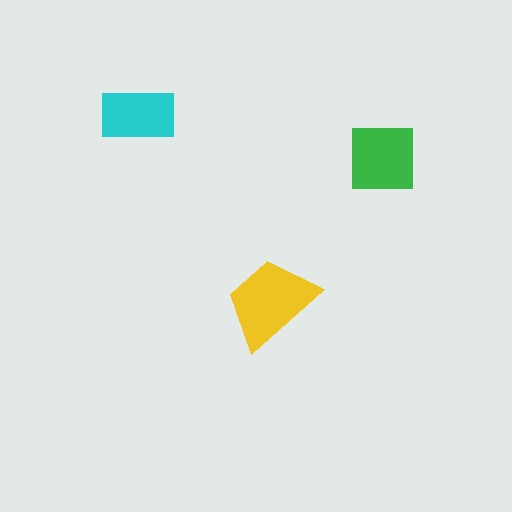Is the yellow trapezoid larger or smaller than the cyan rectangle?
Larger.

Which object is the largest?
The yellow trapezoid.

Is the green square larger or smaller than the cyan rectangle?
Larger.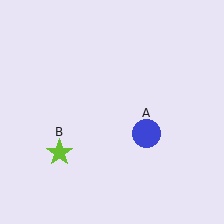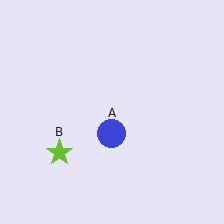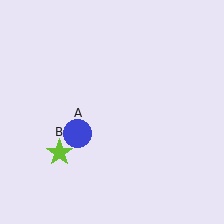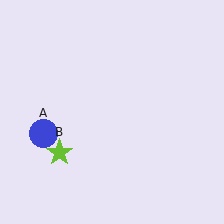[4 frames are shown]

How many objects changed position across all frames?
1 object changed position: blue circle (object A).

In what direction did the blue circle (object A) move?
The blue circle (object A) moved left.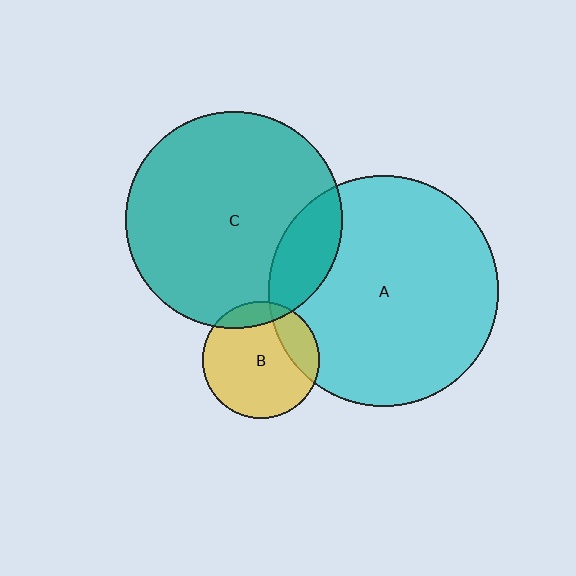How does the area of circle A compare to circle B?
Approximately 3.9 times.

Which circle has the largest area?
Circle A (cyan).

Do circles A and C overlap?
Yes.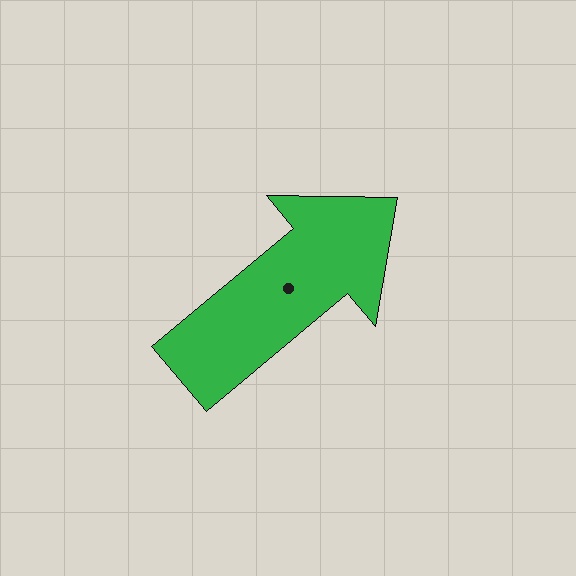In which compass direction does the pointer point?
Northeast.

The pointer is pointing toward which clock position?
Roughly 2 o'clock.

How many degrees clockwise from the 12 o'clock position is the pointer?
Approximately 50 degrees.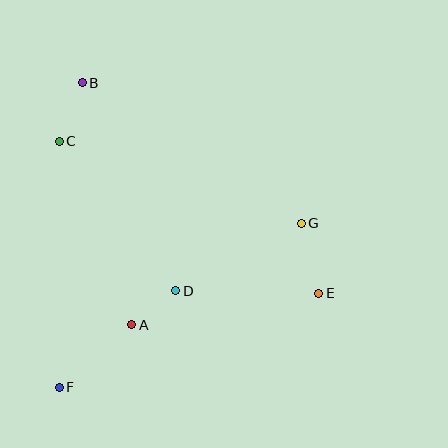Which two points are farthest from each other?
Points B and E are farthest from each other.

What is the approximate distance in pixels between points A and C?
The distance between A and C is approximately 197 pixels.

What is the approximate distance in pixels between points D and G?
The distance between D and G is approximately 142 pixels.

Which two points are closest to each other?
Points A and D are closest to each other.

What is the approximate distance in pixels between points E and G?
The distance between E and G is approximately 72 pixels.